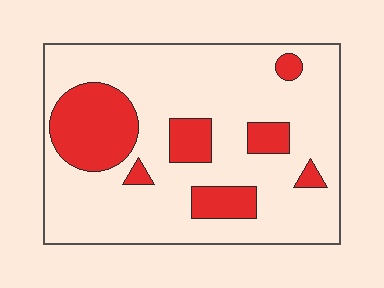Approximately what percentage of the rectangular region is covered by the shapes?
Approximately 20%.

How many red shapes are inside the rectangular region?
7.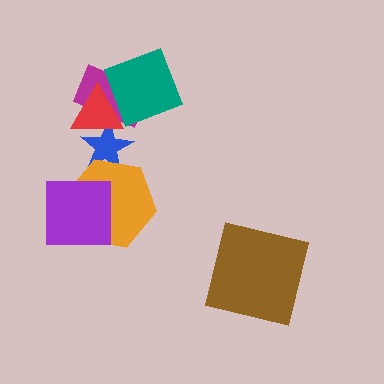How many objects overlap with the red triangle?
3 objects overlap with the red triangle.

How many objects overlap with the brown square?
0 objects overlap with the brown square.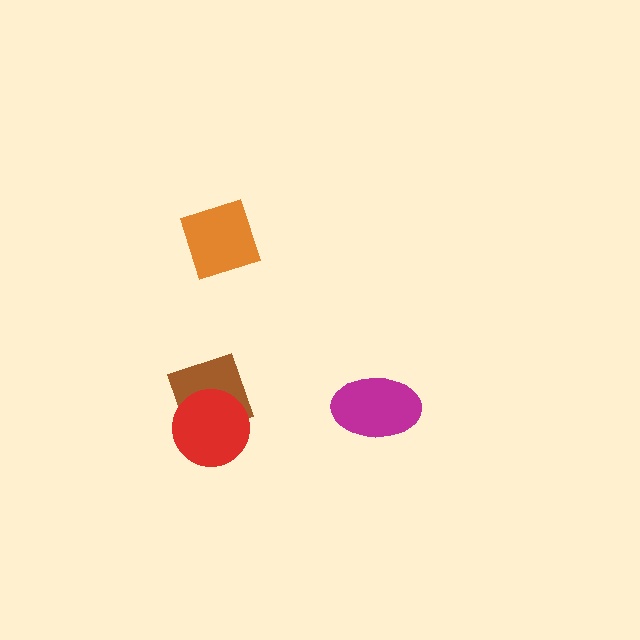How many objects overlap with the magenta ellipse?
0 objects overlap with the magenta ellipse.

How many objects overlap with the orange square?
0 objects overlap with the orange square.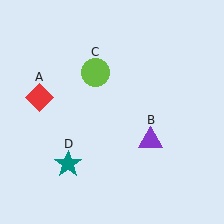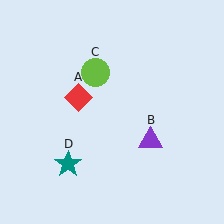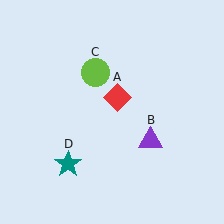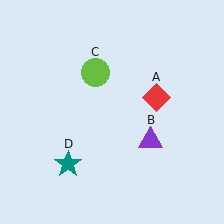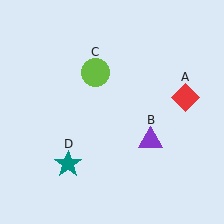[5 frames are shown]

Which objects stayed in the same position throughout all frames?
Purple triangle (object B) and lime circle (object C) and teal star (object D) remained stationary.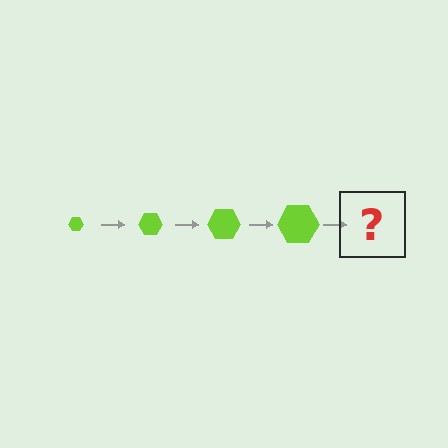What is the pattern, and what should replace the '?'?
The pattern is that the hexagon gets progressively larger each step. The '?' should be a lime hexagon, larger than the previous one.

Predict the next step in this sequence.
The next step is a lime hexagon, larger than the previous one.